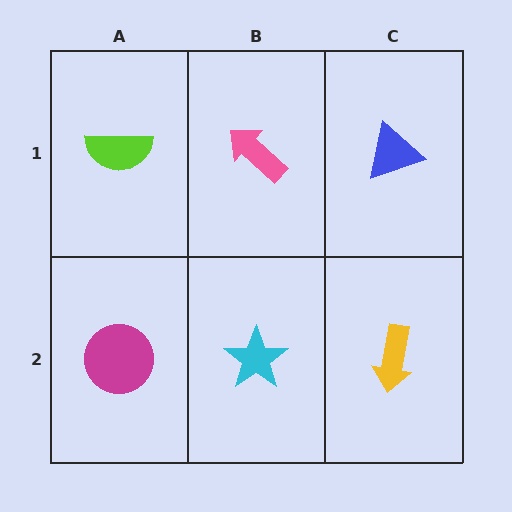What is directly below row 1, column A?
A magenta circle.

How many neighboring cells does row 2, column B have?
3.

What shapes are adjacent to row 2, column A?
A lime semicircle (row 1, column A), a cyan star (row 2, column B).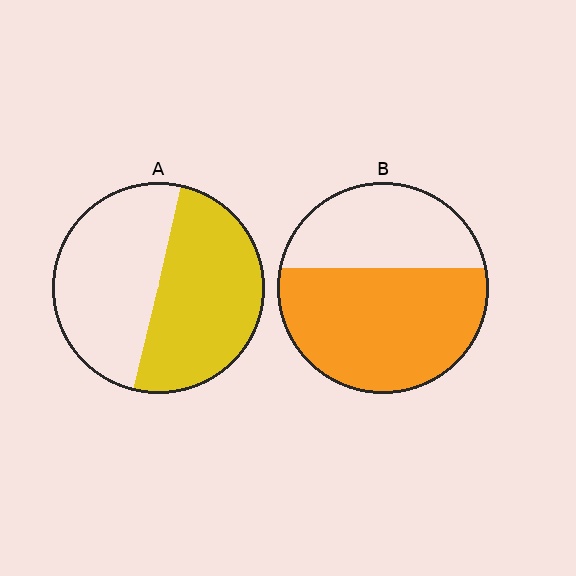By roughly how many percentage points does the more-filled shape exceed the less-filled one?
By roughly 10 percentage points (B over A).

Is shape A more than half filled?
Roughly half.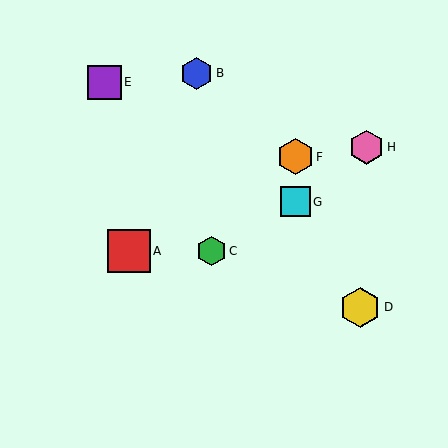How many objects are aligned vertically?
2 objects (F, G) are aligned vertically.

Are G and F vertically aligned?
Yes, both are at x≈295.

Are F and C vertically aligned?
No, F is at x≈295 and C is at x≈212.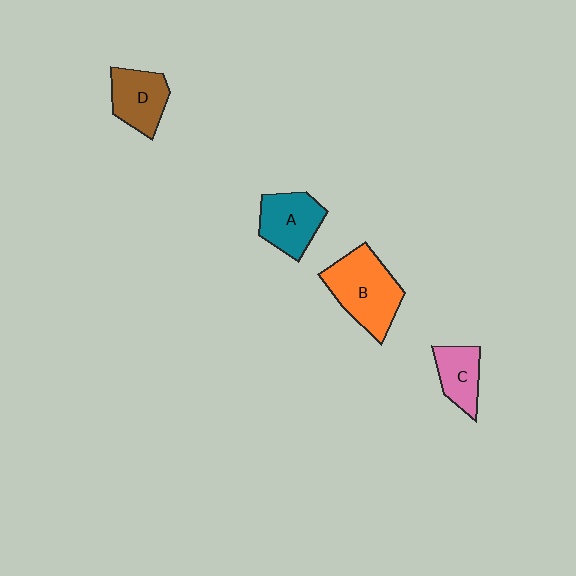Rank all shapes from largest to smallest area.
From largest to smallest: B (orange), A (teal), D (brown), C (pink).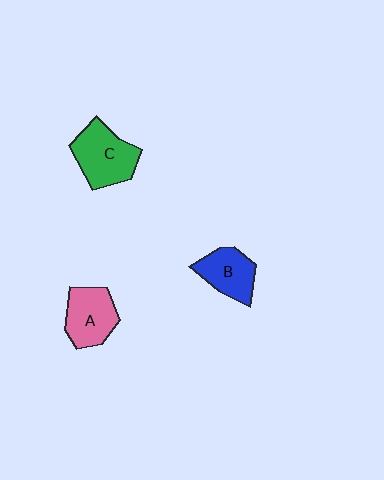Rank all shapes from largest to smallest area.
From largest to smallest: C (green), A (pink), B (blue).